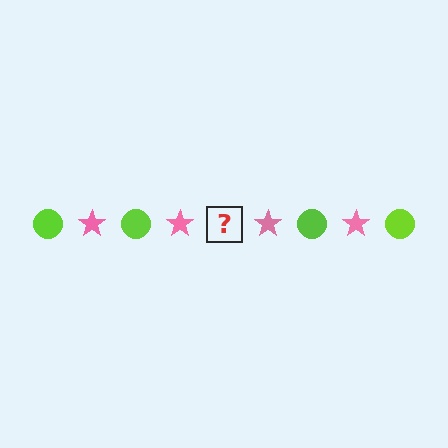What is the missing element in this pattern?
The missing element is a lime circle.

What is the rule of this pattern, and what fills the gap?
The rule is that the pattern alternates between lime circle and pink star. The gap should be filled with a lime circle.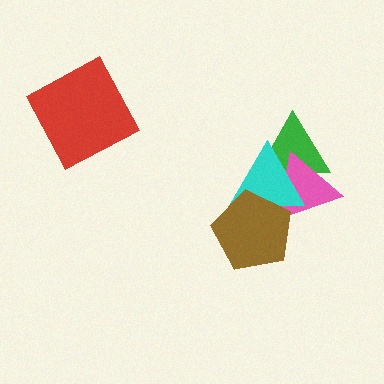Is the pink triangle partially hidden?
Yes, it is partially covered by another shape.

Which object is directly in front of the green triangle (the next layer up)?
The pink triangle is directly in front of the green triangle.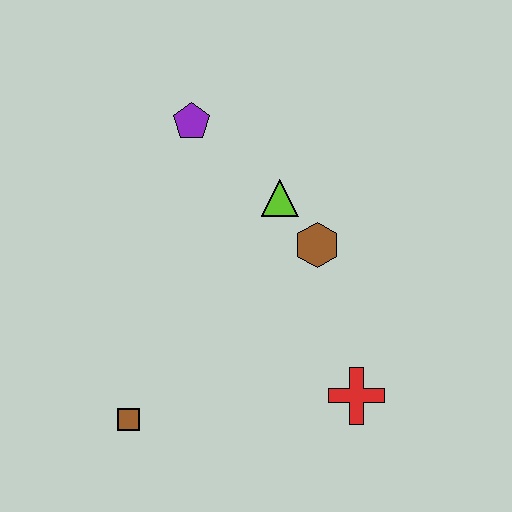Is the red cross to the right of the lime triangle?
Yes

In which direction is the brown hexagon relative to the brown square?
The brown hexagon is to the right of the brown square.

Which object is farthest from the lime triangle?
The brown square is farthest from the lime triangle.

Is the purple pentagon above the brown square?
Yes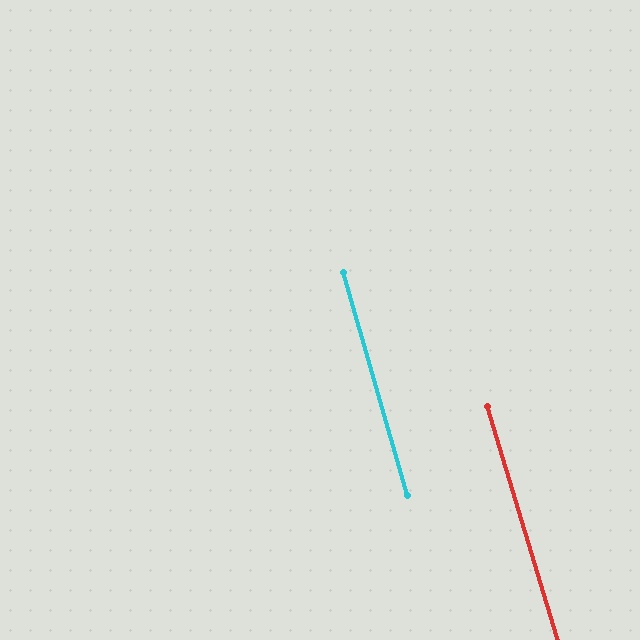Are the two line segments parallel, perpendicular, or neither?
Parallel — their directions differ by only 0.7°.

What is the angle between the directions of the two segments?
Approximately 1 degree.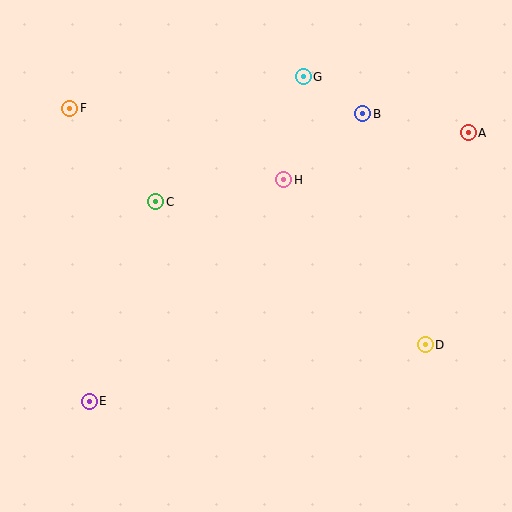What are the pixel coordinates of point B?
Point B is at (363, 114).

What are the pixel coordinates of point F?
Point F is at (70, 108).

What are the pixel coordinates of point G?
Point G is at (303, 77).